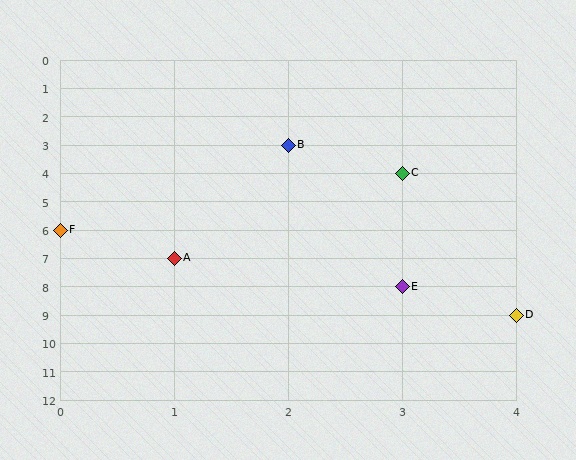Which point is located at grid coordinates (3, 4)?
Point C is at (3, 4).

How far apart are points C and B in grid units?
Points C and B are 1 column and 1 row apart (about 1.4 grid units diagonally).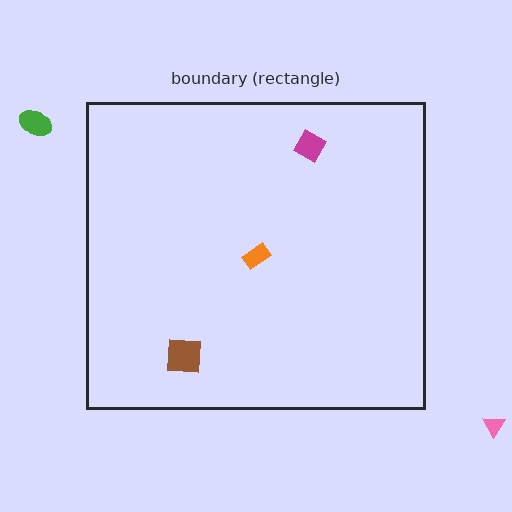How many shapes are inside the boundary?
3 inside, 2 outside.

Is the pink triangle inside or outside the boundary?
Outside.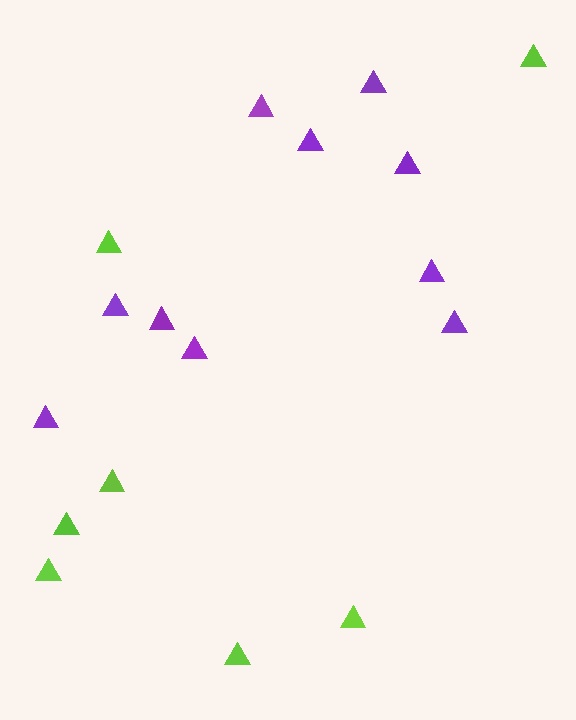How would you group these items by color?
There are 2 groups: one group of purple triangles (10) and one group of lime triangles (7).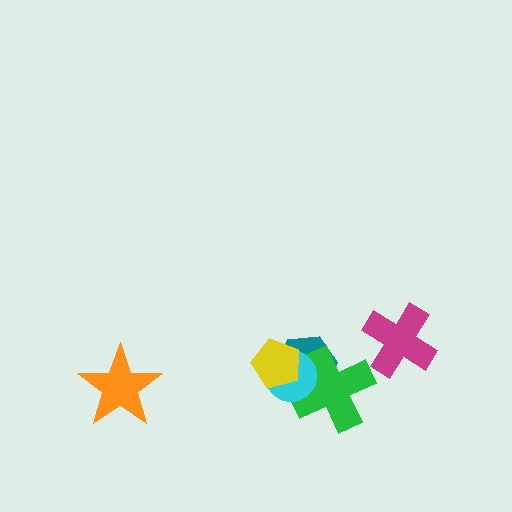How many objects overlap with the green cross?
3 objects overlap with the green cross.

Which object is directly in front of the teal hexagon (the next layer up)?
The green cross is directly in front of the teal hexagon.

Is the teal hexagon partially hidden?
Yes, it is partially covered by another shape.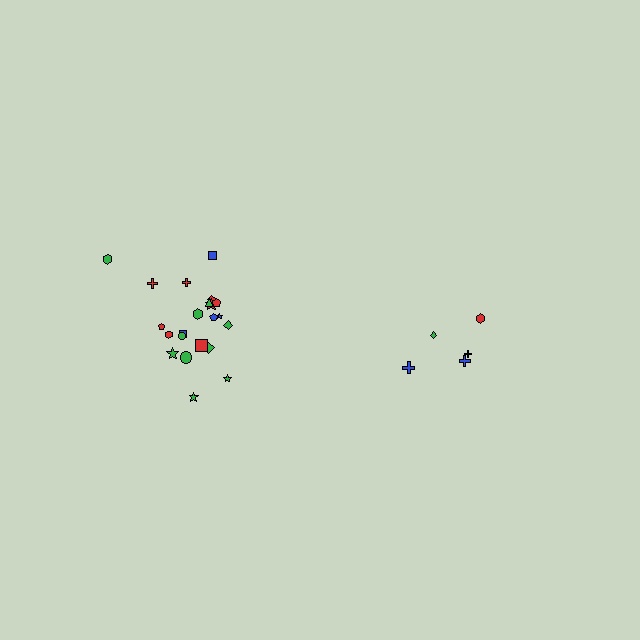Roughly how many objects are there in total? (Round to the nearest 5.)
Roughly 25 objects in total.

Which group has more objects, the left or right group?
The left group.